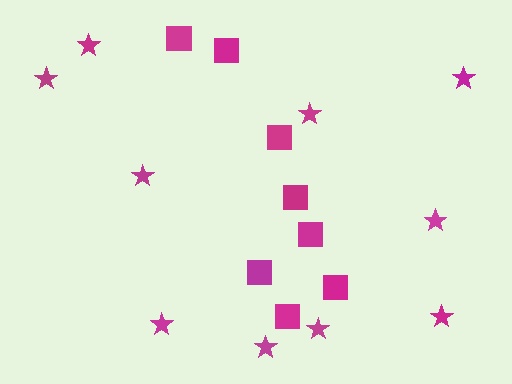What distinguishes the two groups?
There are 2 groups: one group of stars (10) and one group of squares (8).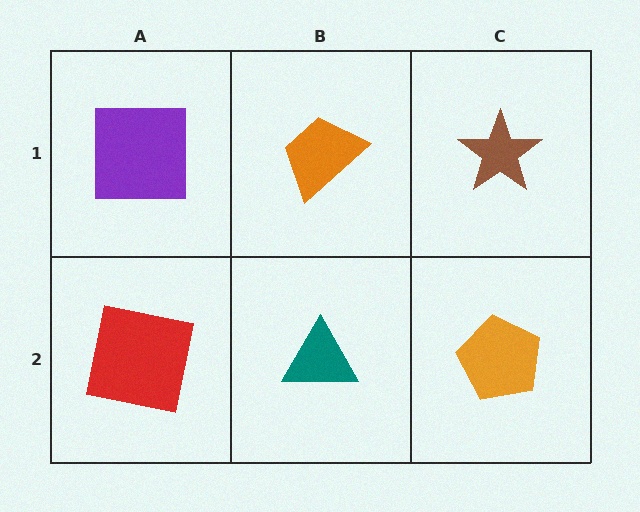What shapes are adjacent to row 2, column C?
A brown star (row 1, column C), a teal triangle (row 2, column B).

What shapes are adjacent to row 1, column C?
An orange pentagon (row 2, column C), an orange trapezoid (row 1, column B).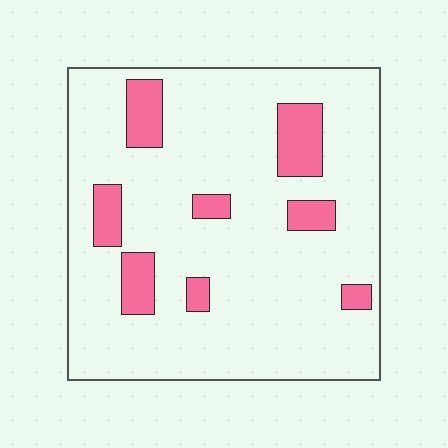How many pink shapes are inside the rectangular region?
8.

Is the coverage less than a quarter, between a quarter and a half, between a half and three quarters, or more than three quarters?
Less than a quarter.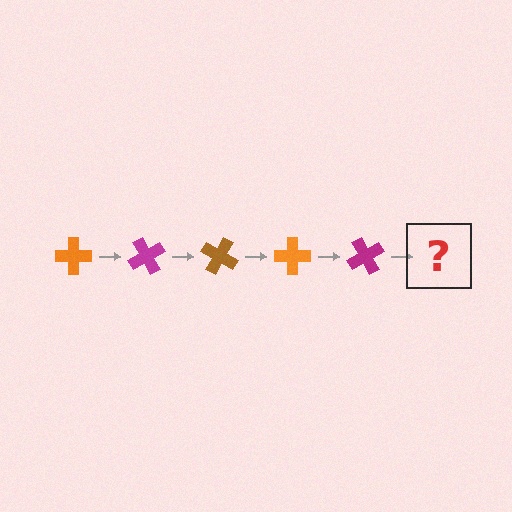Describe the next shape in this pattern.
It should be a brown cross, rotated 300 degrees from the start.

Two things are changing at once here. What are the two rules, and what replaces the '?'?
The two rules are that it rotates 60 degrees each step and the color cycles through orange, magenta, and brown. The '?' should be a brown cross, rotated 300 degrees from the start.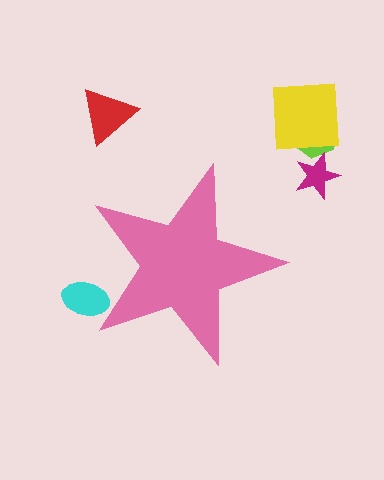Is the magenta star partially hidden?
No, the magenta star is fully visible.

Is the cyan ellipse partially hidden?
Yes, the cyan ellipse is partially hidden behind the pink star.